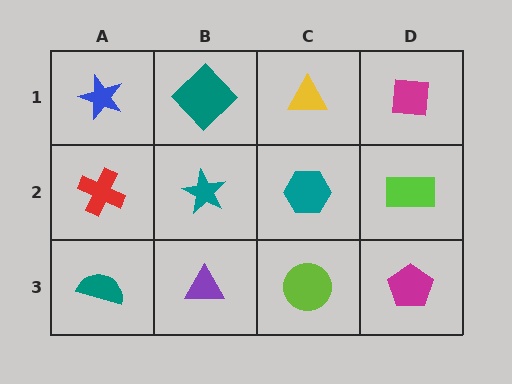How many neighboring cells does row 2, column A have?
3.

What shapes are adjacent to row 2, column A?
A blue star (row 1, column A), a teal semicircle (row 3, column A), a teal star (row 2, column B).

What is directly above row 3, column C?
A teal hexagon.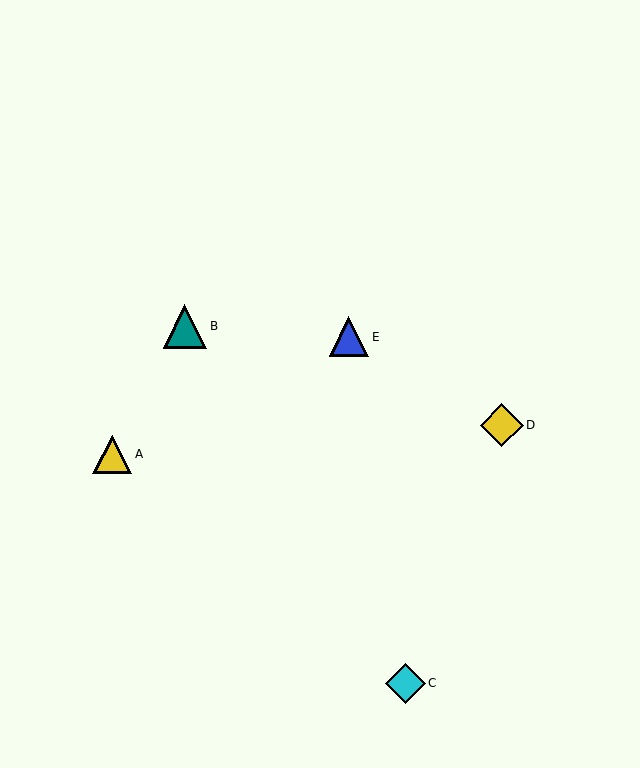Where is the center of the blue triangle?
The center of the blue triangle is at (349, 337).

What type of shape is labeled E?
Shape E is a blue triangle.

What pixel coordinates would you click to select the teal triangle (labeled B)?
Click at (185, 326) to select the teal triangle B.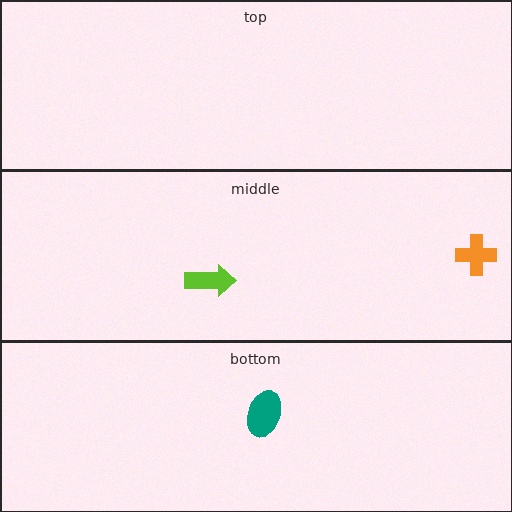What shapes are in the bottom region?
The teal ellipse.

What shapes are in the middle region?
The lime arrow, the orange cross.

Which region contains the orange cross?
The middle region.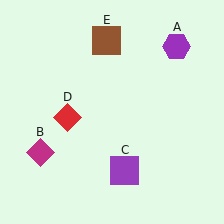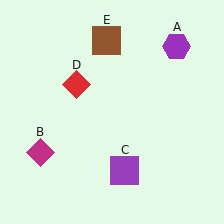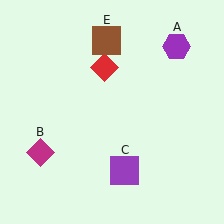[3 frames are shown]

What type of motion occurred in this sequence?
The red diamond (object D) rotated clockwise around the center of the scene.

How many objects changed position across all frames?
1 object changed position: red diamond (object D).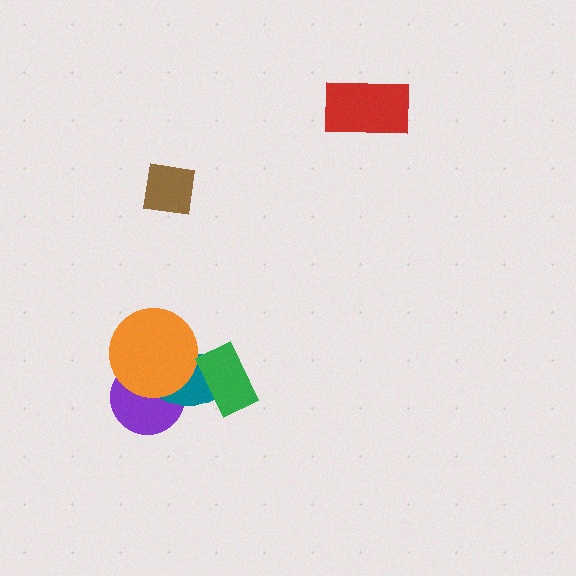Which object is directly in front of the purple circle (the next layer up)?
The teal ellipse is directly in front of the purple circle.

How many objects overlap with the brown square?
0 objects overlap with the brown square.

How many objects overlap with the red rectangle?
0 objects overlap with the red rectangle.